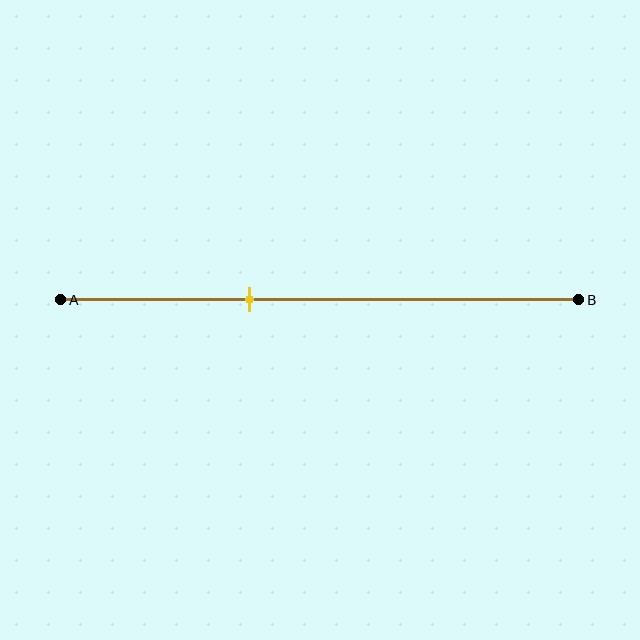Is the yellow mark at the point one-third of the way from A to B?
No, the mark is at about 35% from A, not at the 33% one-third point.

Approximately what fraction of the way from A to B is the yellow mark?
The yellow mark is approximately 35% of the way from A to B.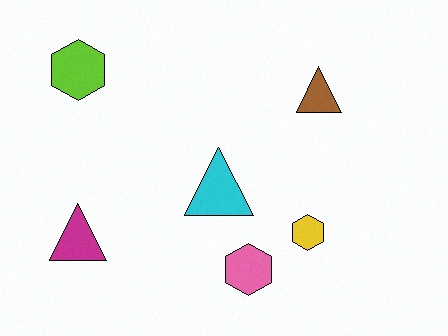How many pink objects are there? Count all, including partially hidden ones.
There is 1 pink object.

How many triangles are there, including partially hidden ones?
There are 3 triangles.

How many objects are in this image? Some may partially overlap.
There are 6 objects.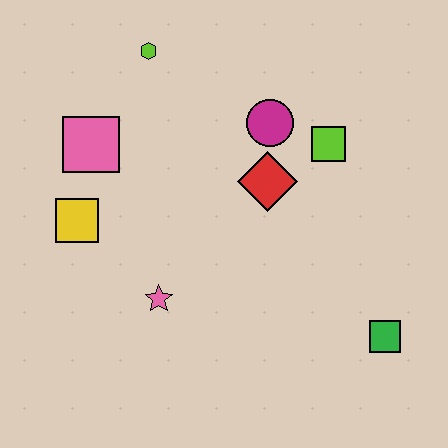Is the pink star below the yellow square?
Yes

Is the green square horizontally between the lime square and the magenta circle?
No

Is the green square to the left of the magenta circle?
No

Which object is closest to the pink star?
The yellow square is closest to the pink star.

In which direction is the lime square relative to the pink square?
The lime square is to the right of the pink square.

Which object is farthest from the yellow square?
The green square is farthest from the yellow square.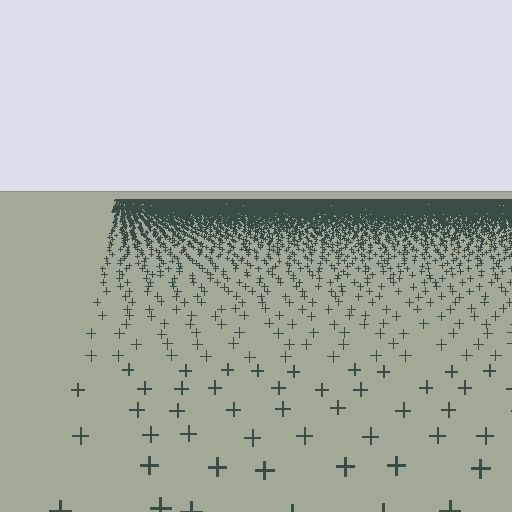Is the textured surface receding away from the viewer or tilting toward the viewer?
The surface is receding away from the viewer. Texture elements get smaller and denser toward the top.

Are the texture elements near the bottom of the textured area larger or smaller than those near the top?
Larger. Near the bottom, elements are closer to the viewer and appear at a bigger on-screen size.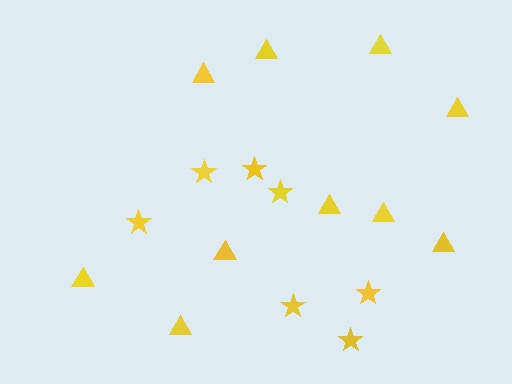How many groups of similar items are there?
There are 2 groups: one group of stars (7) and one group of triangles (10).